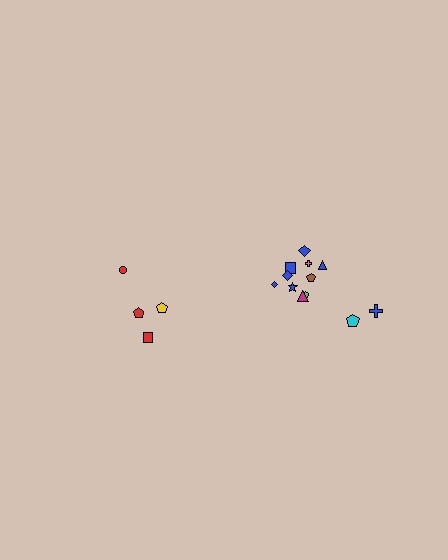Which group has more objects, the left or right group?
The right group.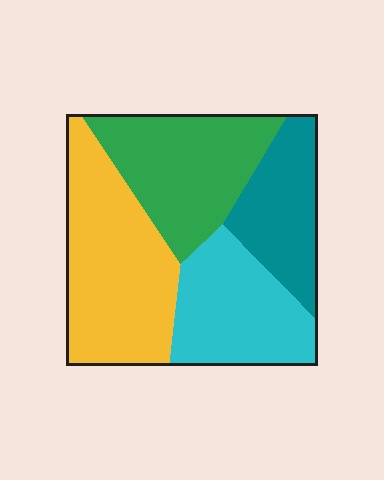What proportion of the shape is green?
Green takes up between a quarter and a half of the shape.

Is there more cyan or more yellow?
Yellow.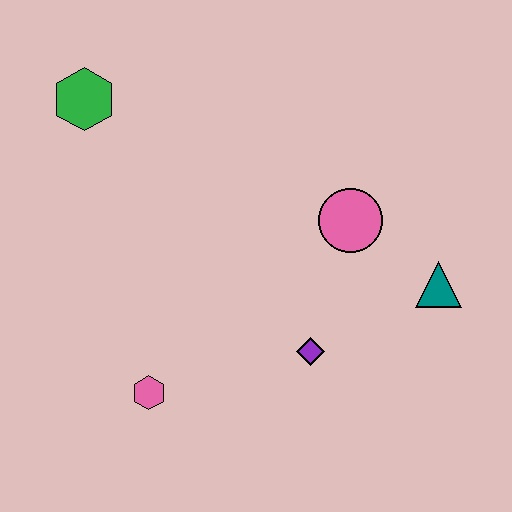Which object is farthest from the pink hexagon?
The teal triangle is farthest from the pink hexagon.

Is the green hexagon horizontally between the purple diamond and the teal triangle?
No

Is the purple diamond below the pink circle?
Yes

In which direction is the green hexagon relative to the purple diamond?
The green hexagon is above the purple diamond.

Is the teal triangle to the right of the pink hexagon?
Yes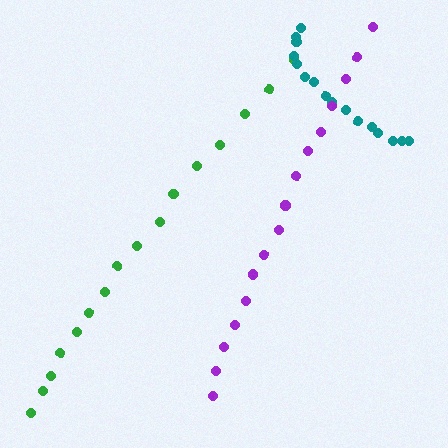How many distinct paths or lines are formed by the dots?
There are 3 distinct paths.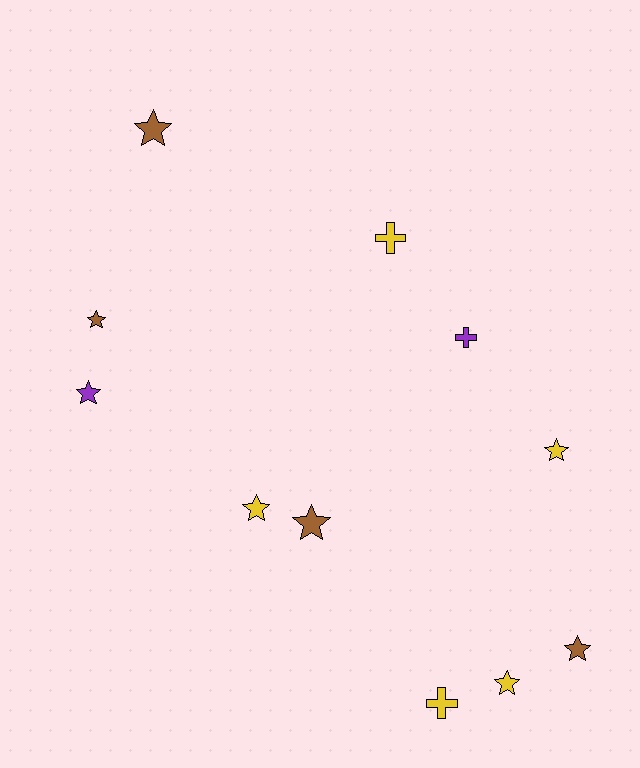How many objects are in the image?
There are 11 objects.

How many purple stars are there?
There is 1 purple star.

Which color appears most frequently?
Yellow, with 5 objects.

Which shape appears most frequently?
Star, with 8 objects.